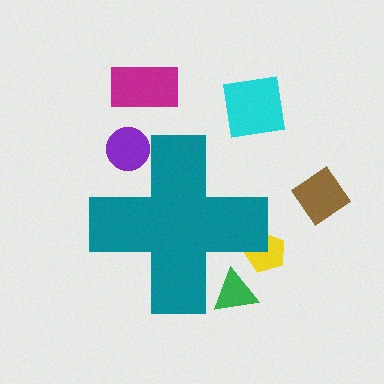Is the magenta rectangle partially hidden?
No, the magenta rectangle is fully visible.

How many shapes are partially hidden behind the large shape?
3 shapes are partially hidden.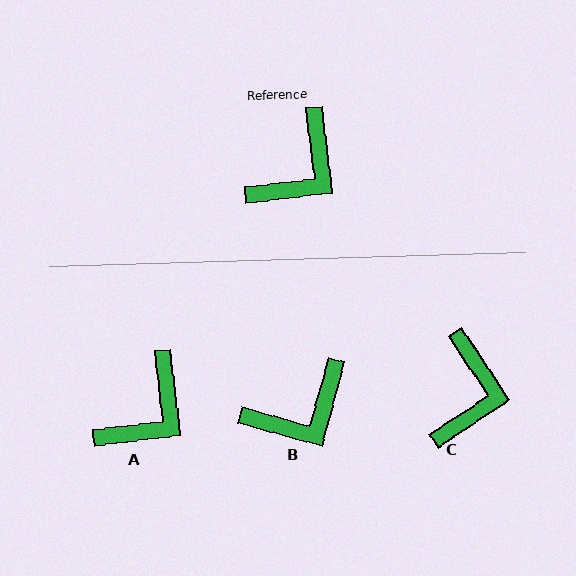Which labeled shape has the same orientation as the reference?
A.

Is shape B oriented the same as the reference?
No, it is off by about 22 degrees.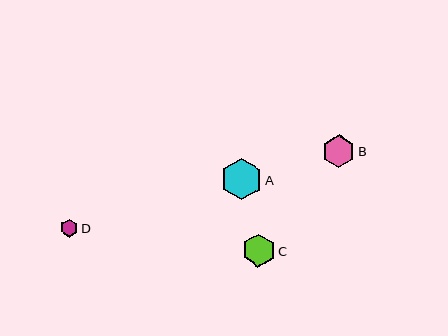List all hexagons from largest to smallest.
From largest to smallest: A, C, B, D.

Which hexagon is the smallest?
Hexagon D is the smallest with a size of approximately 18 pixels.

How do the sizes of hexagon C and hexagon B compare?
Hexagon C and hexagon B are approximately the same size.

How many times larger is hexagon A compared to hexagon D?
Hexagon A is approximately 2.3 times the size of hexagon D.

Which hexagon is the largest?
Hexagon A is the largest with a size of approximately 41 pixels.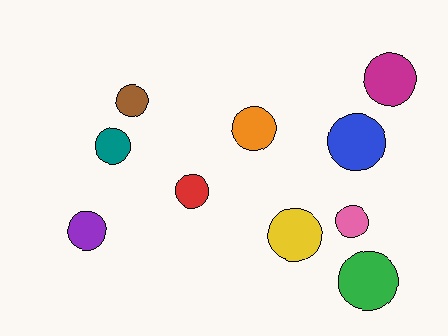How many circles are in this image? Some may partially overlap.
There are 10 circles.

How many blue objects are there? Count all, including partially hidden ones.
There is 1 blue object.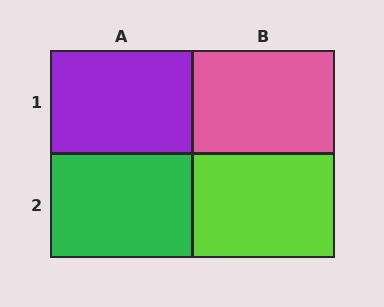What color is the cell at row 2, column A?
Green.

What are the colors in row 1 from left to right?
Purple, pink.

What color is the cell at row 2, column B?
Lime.